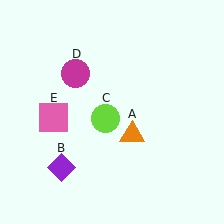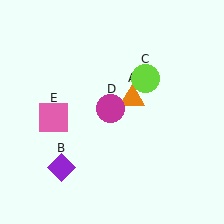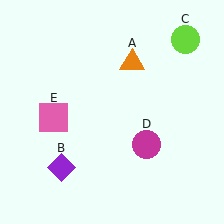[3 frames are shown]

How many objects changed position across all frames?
3 objects changed position: orange triangle (object A), lime circle (object C), magenta circle (object D).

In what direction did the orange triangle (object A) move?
The orange triangle (object A) moved up.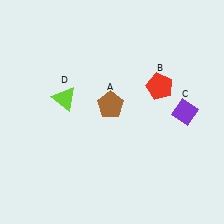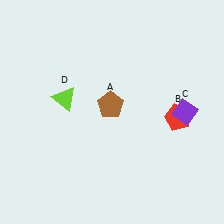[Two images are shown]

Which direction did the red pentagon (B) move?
The red pentagon (B) moved down.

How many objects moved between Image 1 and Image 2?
1 object moved between the two images.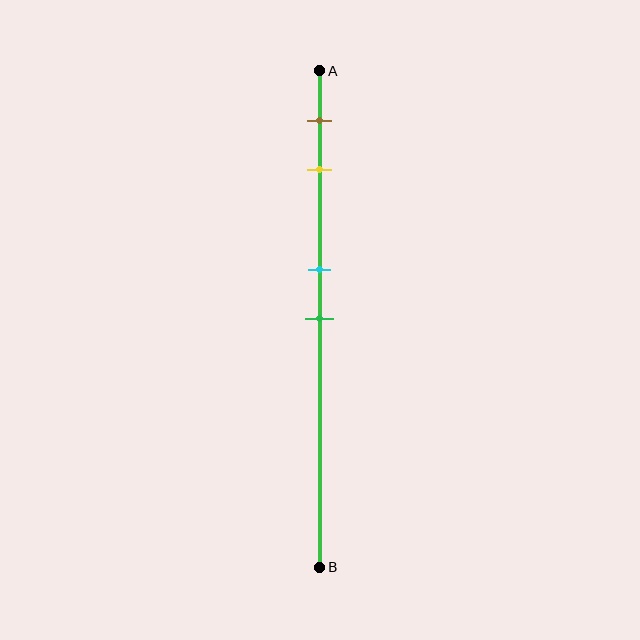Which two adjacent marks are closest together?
The cyan and green marks are the closest adjacent pair.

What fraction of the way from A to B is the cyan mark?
The cyan mark is approximately 40% (0.4) of the way from A to B.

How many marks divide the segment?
There are 4 marks dividing the segment.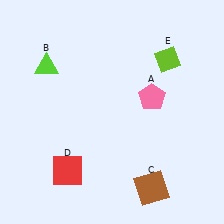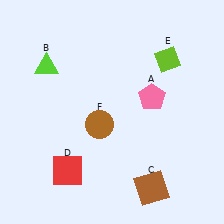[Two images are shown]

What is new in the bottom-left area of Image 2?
A brown circle (F) was added in the bottom-left area of Image 2.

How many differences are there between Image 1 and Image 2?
There is 1 difference between the two images.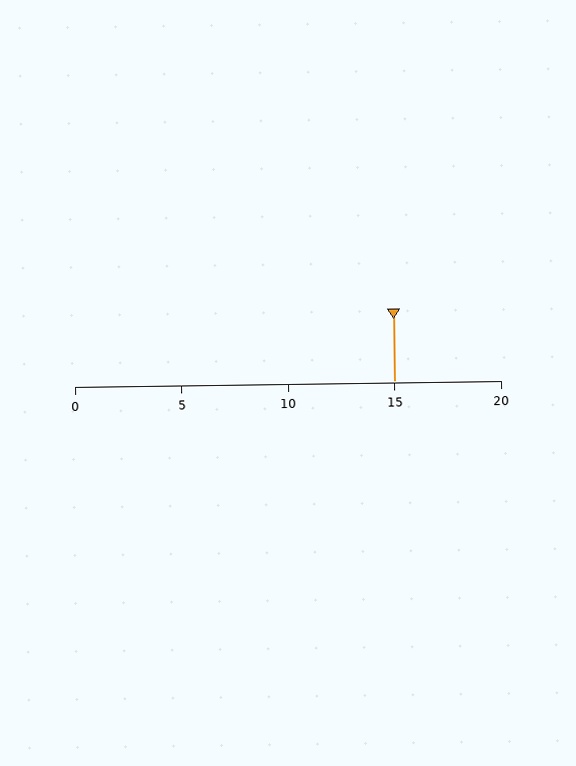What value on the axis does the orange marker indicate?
The marker indicates approximately 15.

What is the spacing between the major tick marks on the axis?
The major ticks are spaced 5 apart.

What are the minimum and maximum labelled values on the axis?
The axis runs from 0 to 20.